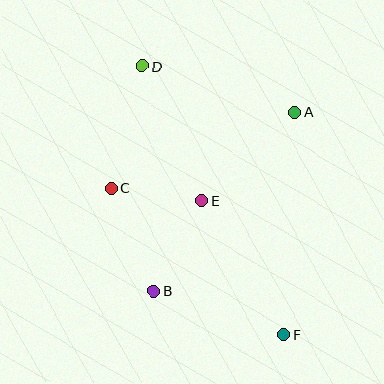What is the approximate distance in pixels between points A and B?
The distance between A and B is approximately 227 pixels.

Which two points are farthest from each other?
Points D and F are farthest from each other.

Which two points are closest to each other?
Points C and E are closest to each other.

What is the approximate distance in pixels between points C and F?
The distance between C and F is approximately 227 pixels.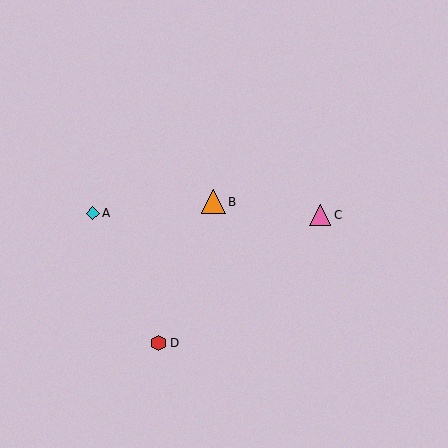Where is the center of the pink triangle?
The center of the pink triangle is at (320, 215).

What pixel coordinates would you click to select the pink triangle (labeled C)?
Click at (320, 215) to select the pink triangle C.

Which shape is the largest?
The orange triangle (labeled B) is the largest.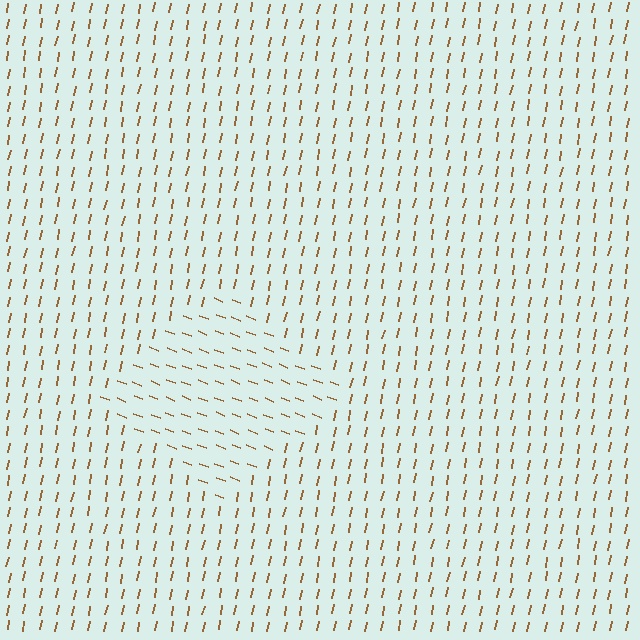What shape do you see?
I see a diamond.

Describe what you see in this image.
The image is filled with small brown line segments. A diamond region in the image has lines oriented differently from the surrounding lines, creating a visible texture boundary.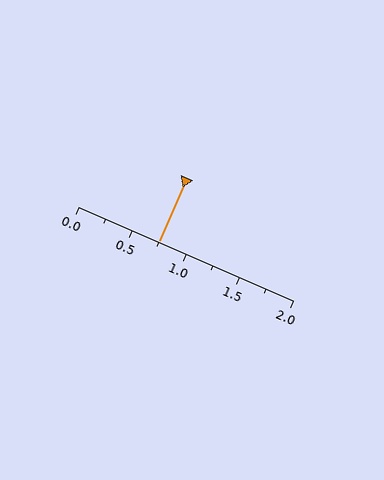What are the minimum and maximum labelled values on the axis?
The axis runs from 0.0 to 2.0.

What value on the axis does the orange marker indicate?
The marker indicates approximately 0.75.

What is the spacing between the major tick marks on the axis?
The major ticks are spaced 0.5 apart.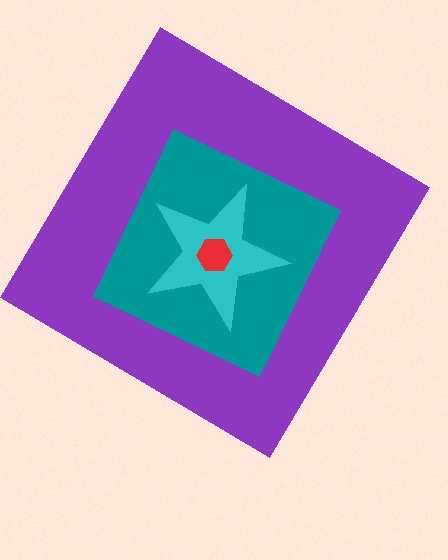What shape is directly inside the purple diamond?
The teal diamond.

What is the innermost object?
The red hexagon.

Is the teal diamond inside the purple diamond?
Yes.